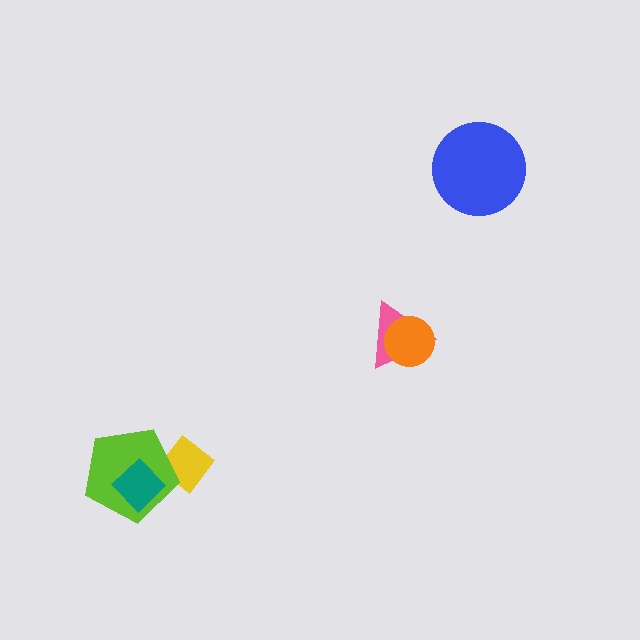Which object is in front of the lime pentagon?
The teal diamond is in front of the lime pentagon.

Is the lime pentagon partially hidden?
Yes, it is partially covered by another shape.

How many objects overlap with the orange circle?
1 object overlaps with the orange circle.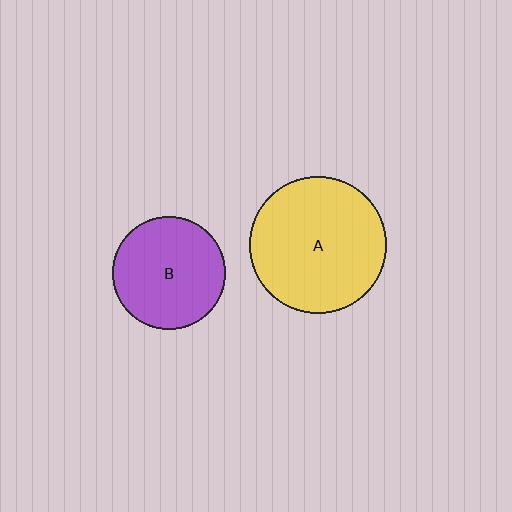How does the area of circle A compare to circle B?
Approximately 1.5 times.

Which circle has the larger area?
Circle A (yellow).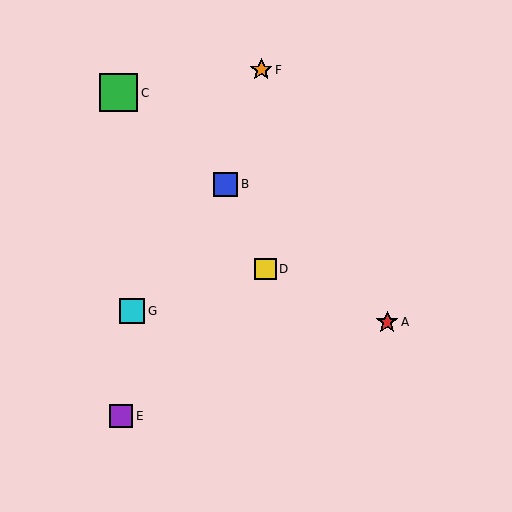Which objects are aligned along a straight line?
Objects A, B, C are aligned along a straight line.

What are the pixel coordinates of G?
Object G is at (132, 311).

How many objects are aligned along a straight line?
3 objects (A, B, C) are aligned along a straight line.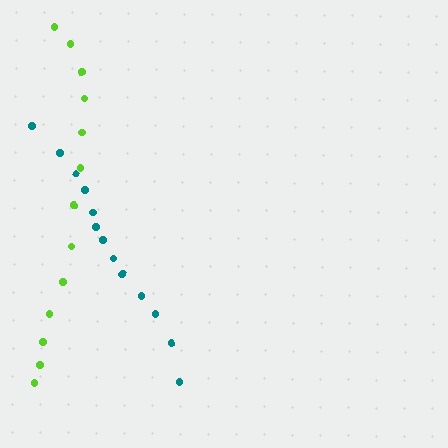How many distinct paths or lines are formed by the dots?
There are 2 distinct paths.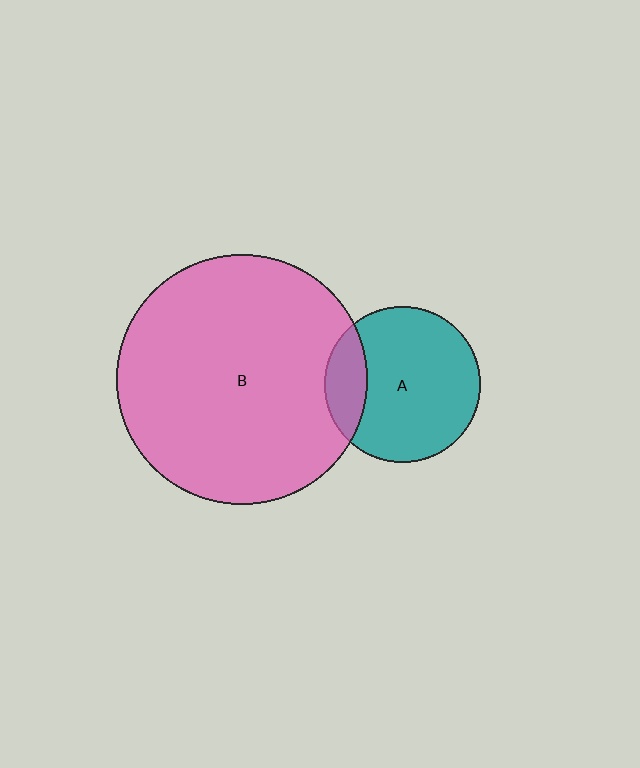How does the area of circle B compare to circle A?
Approximately 2.6 times.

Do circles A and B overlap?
Yes.